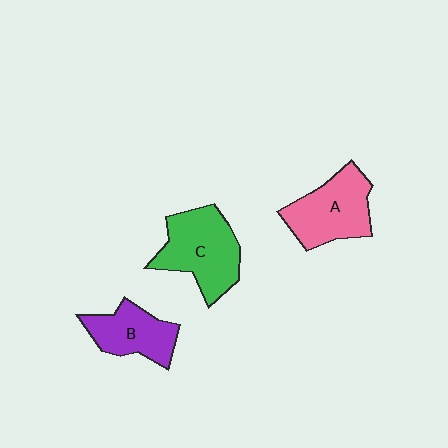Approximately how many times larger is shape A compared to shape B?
Approximately 1.3 times.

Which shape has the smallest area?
Shape B (purple).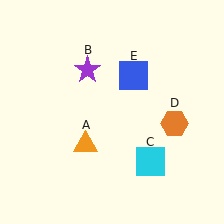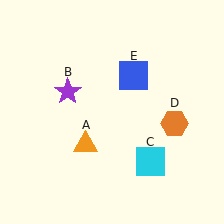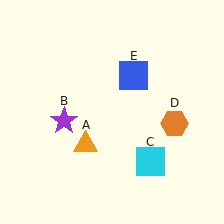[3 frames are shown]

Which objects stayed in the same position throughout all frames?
Orange triangle (object A) and cyan square (object C) and orange hexagon (object D) and blue square (object E) remained stationary.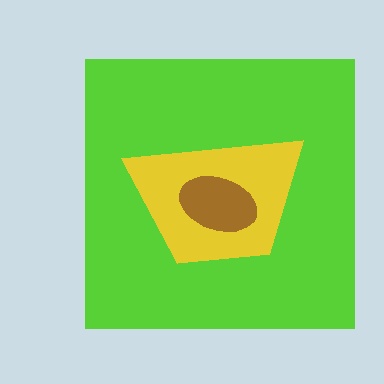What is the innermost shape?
The brown ellipse.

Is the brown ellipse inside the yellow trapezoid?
Yes.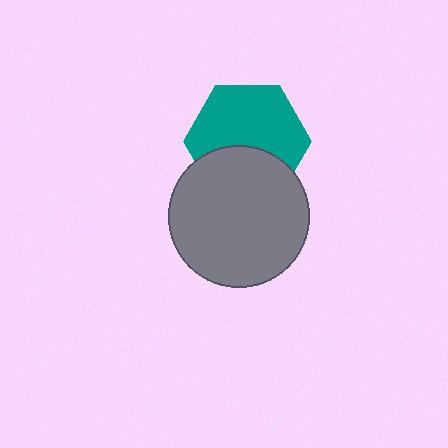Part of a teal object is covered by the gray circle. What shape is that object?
It is a hexagon.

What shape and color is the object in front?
The object in front is a gray circle.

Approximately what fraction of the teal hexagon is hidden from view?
Roughly 37% of the teal hexagon is hidden behind the gray circle.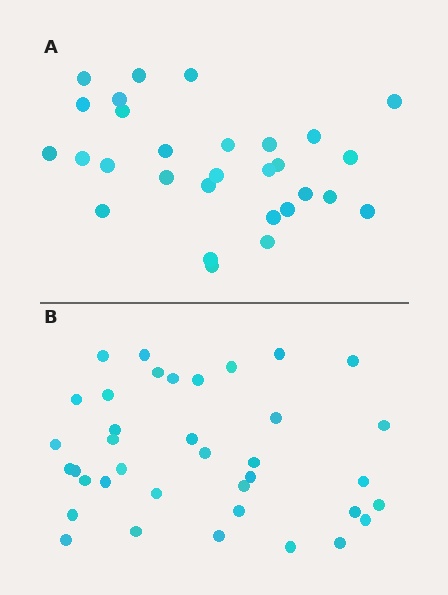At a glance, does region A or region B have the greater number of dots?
Region B (the bottom region) has more dots.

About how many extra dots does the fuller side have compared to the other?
Region B has roughly 8 or so more dots than region A.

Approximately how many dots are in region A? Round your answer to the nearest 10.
About 30 dots. (The exact count is 29, which rounds to 30.)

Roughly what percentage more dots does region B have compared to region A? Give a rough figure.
About 30% more.